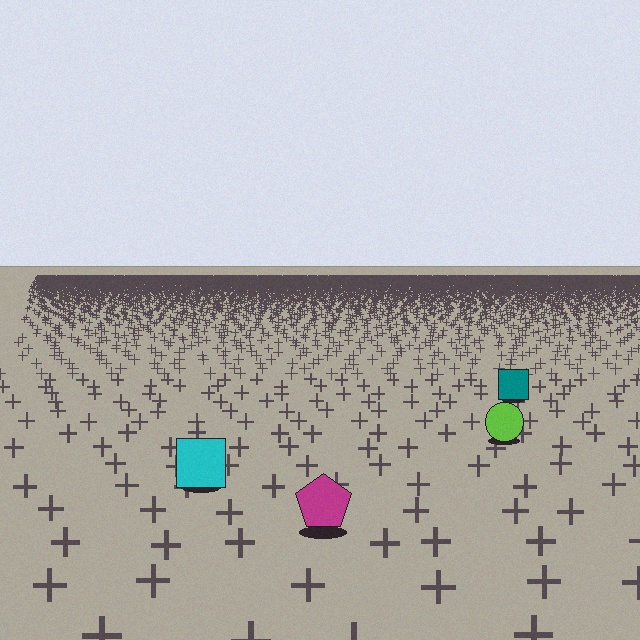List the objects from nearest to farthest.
From nearest to farthest: the magenta pentagon, the cyan square, the lime circle, the teal square.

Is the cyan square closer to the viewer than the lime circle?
Yes. The cyan square is closer — you can tell from the texture gradient: the ground texture is coarser near it.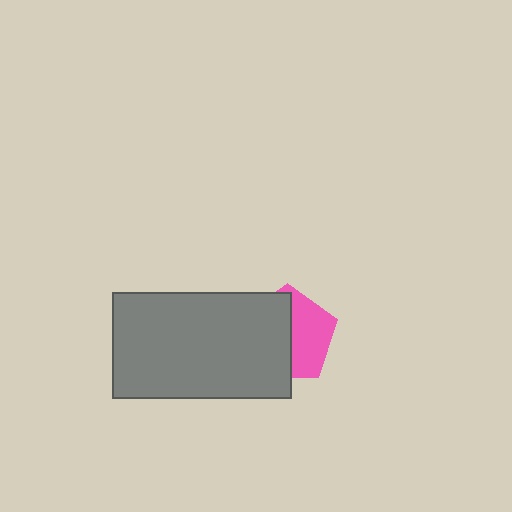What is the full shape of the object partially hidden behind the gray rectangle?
The partially hidden object is a pink pentagon.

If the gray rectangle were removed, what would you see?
You would see the complete pink pentagon.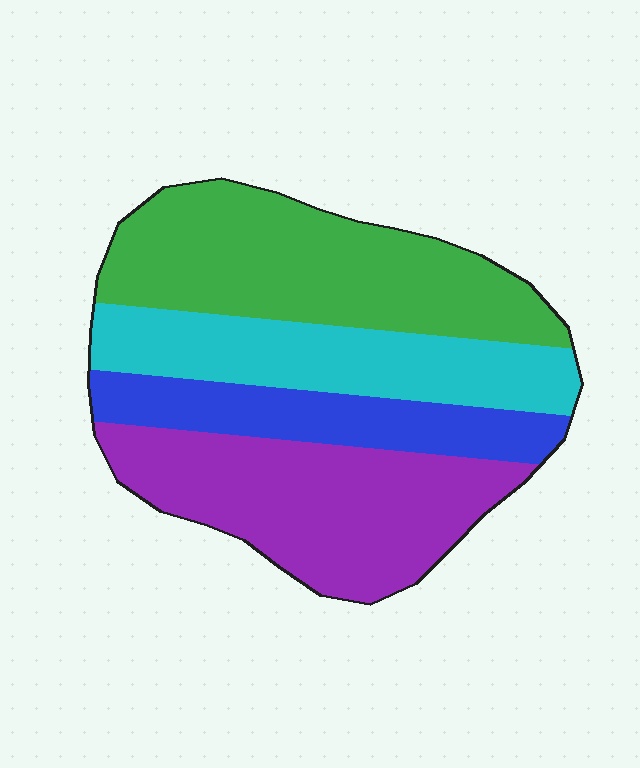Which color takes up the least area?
Blue, at roughly 15%.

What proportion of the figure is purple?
Purple covers 30% of the figure.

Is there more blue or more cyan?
Cyan.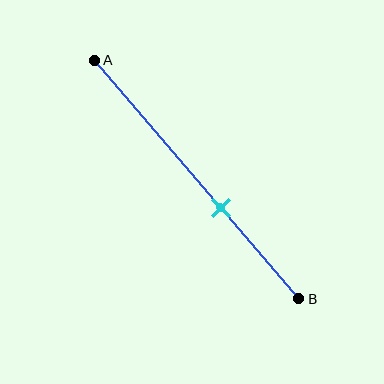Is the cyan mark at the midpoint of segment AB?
No, the mark is at about 60% from A, not at the 50% midpoint.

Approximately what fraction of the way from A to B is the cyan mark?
The cyan mark is approximately 60% of the way from A to B.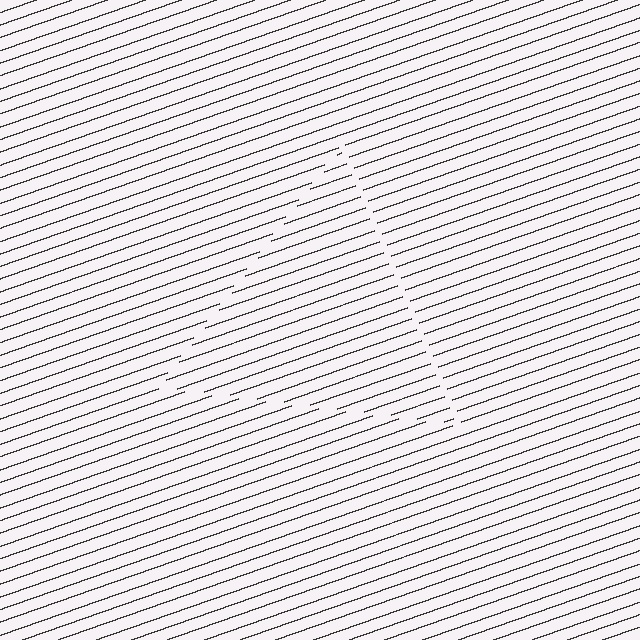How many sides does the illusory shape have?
3 sides — the line-ends trace a triangle.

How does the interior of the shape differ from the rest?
The interior of the shape contains the same grating, shifted by half a period — the contour is defined by the phase discontinuity where line-ends from the inner and outer gratings abut.